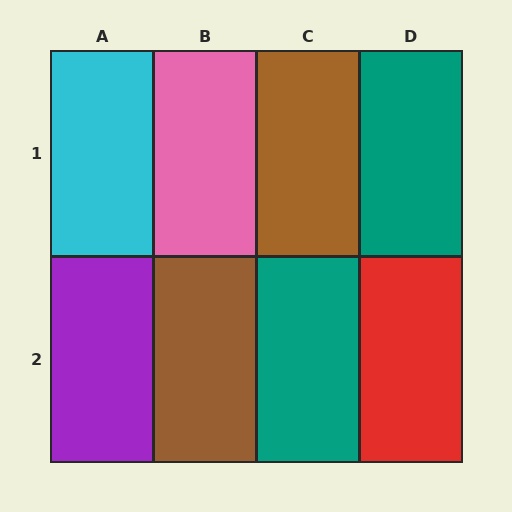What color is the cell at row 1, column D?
Teal.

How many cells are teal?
2 cells are teal.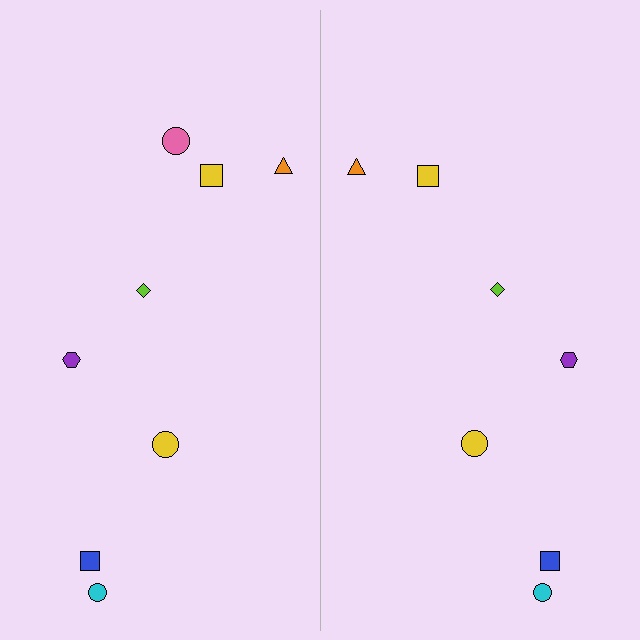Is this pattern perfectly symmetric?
No, the pattern is not perfectly symmetric. A pink circle is missing from the right side.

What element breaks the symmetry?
A pink circle is missing from the right side.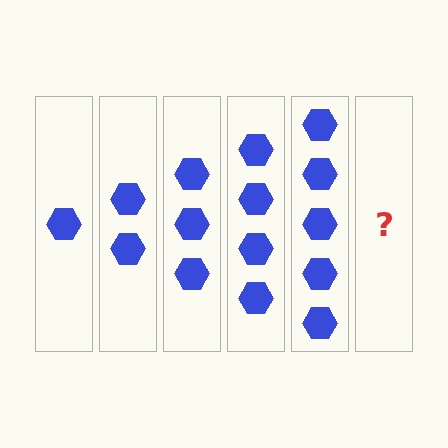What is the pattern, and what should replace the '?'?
The pattern is that each step adds one more hexagon. The '?' should be 6 hexagons.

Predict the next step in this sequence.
The next step is 6 hexagons.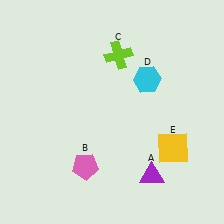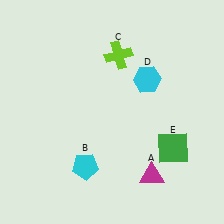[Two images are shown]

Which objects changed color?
A changed from purple to magenta. B changed from pink to cyan. E changed from yellow to green.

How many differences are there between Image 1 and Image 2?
There are 3 differences between the two images.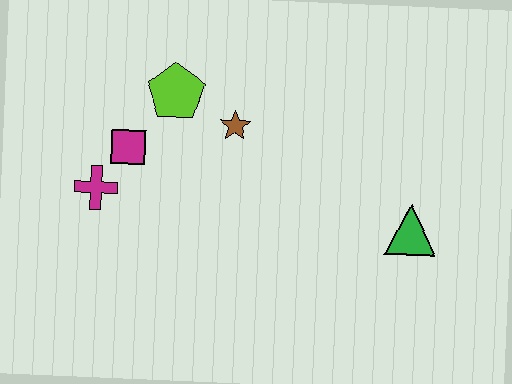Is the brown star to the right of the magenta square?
Yes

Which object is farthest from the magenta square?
The green triangle is farthest from the magenta square.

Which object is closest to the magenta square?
The magenta cross is closest to the magenta square.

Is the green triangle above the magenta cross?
No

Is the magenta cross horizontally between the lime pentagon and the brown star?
No